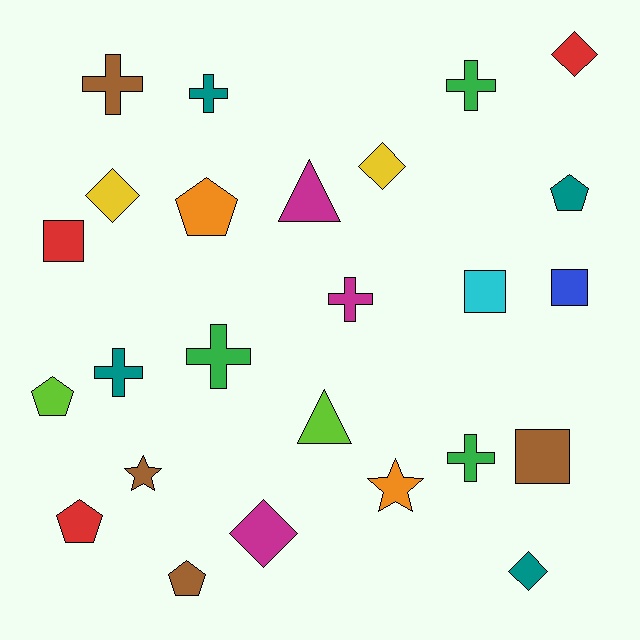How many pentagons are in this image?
There are 5 pentagons.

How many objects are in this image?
There are 25 objects.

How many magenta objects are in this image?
There are 3 magenta objects.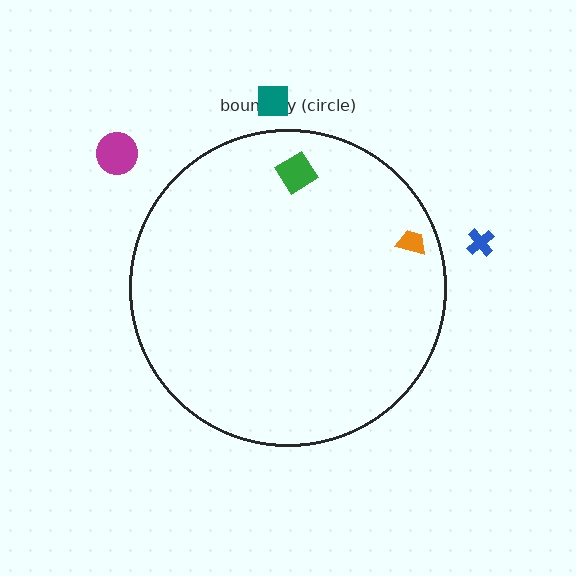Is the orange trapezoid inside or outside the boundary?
Inside.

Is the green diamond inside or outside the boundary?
Inside.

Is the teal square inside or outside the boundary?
Outside.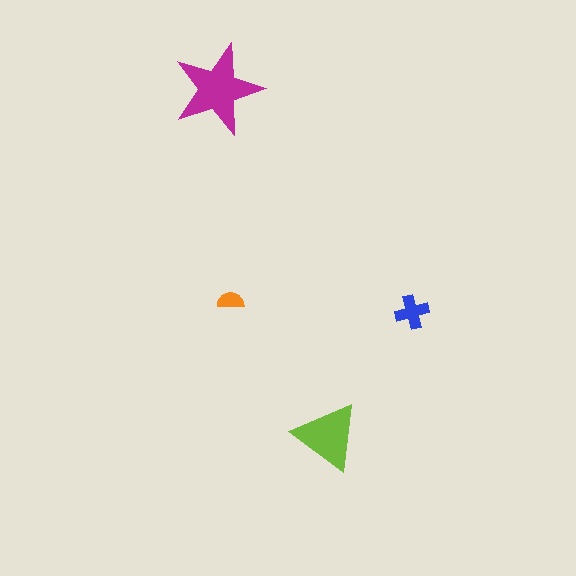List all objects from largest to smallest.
The magenta star, the lime triangle, the blue cross, the orange semicircle.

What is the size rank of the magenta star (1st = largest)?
1st.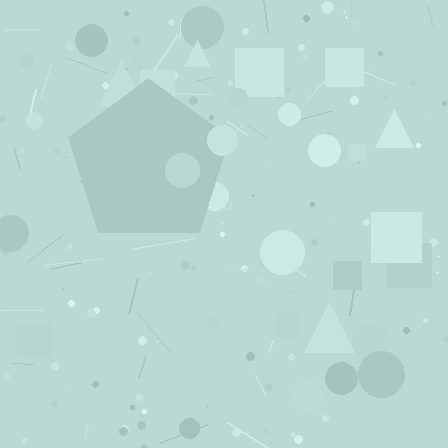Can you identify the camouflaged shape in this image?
The camouflaged shape is a pentagon.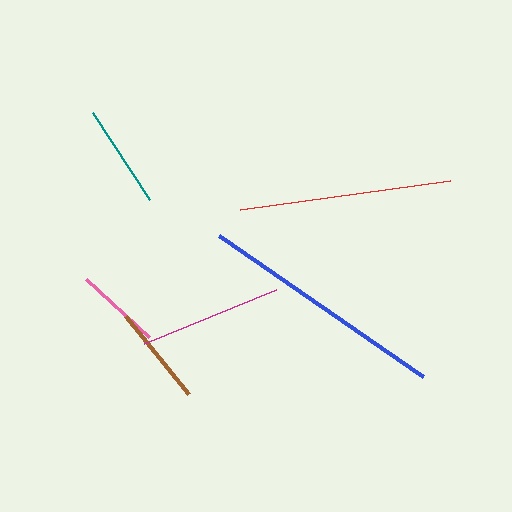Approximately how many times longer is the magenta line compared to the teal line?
The magenta line is approximately 1.4 times the length of the teal line.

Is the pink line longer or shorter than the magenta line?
The magenta line is longer than the pink line.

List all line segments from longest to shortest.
From longest to shortest: blue, red, magenta, teal, brown, pink.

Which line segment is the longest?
The blue line is the longest at approximately 248 pixels.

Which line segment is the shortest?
The pink line is the shortest at approximately 86 pixels.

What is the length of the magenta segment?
The magenta segment is approximately 142 pixels long.